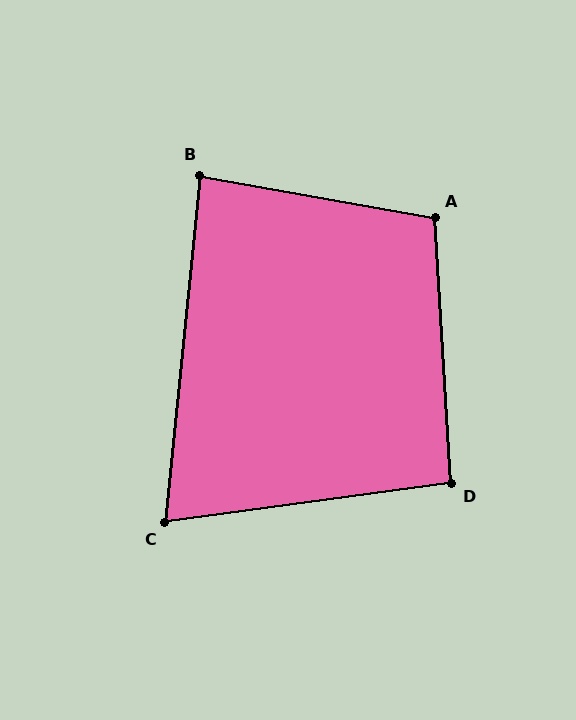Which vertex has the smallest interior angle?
C, at approximately 76 degrees.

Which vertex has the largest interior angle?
A, at approximately 104 degrees.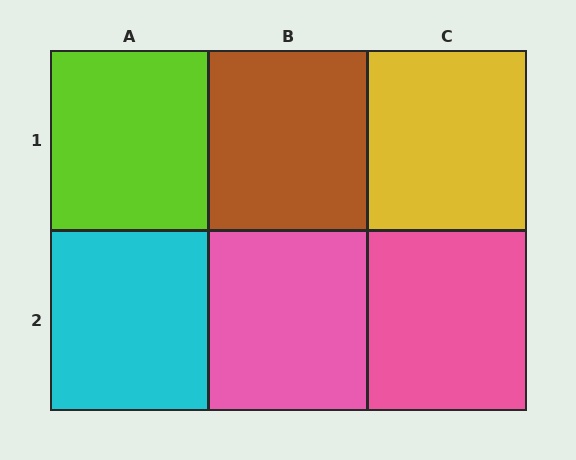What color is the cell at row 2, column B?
Pink.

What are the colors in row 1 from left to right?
Lime, brown, yellow.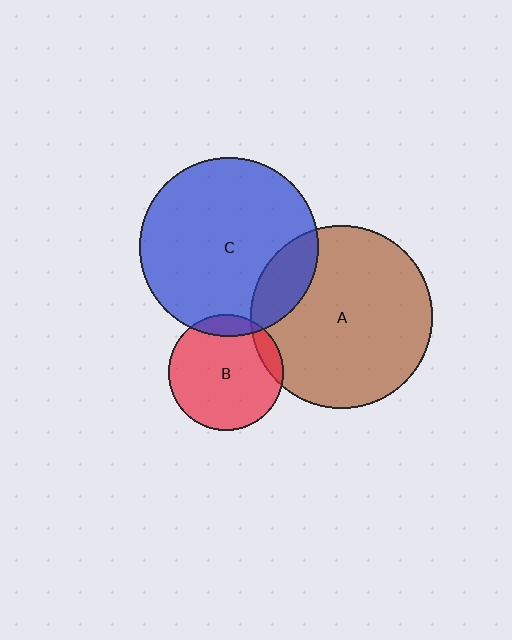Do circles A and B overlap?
Yes.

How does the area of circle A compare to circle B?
Approximately 2.5 times.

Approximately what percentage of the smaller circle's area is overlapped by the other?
Approximately 10%.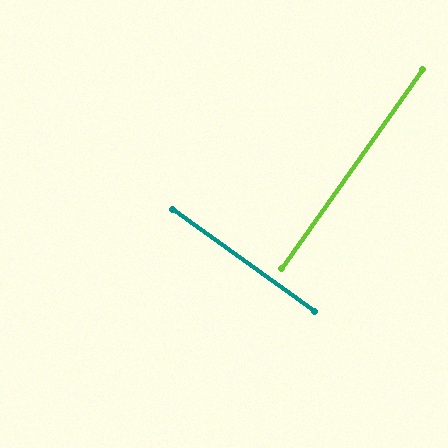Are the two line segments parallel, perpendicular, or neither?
Perpendicular — they meet at approximately 90°.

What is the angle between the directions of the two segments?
Approximately 90 degrees.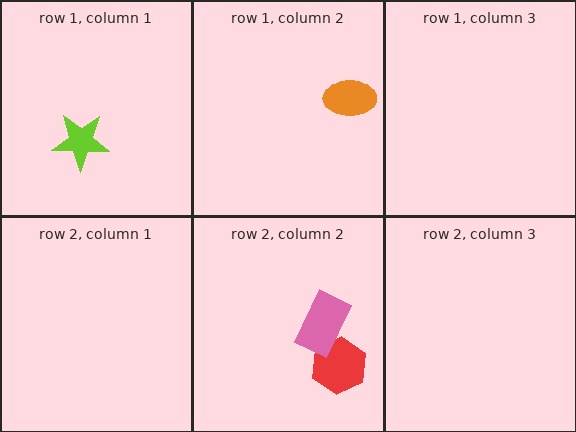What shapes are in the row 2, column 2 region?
The red hexagon, the pink rectangle.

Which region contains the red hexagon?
The row 2, column 2 region.